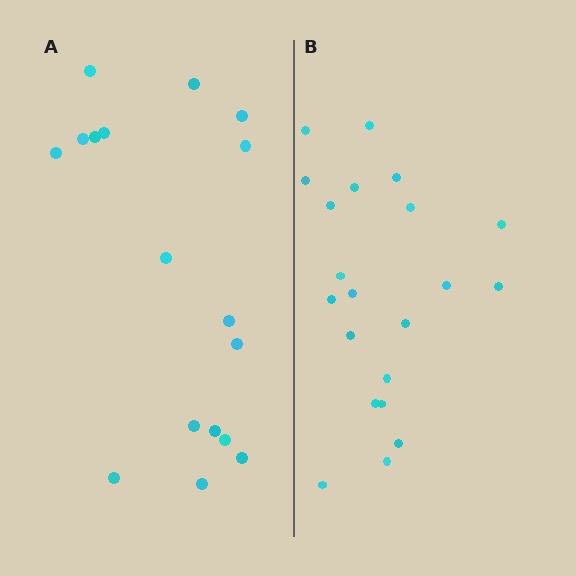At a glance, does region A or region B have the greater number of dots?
Region B (the right region) has more dots.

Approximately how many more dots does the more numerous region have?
Region B has about 4 more dots than region A.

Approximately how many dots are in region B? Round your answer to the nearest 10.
About 20 dots. (The exact count is 21, which rounds to 20.)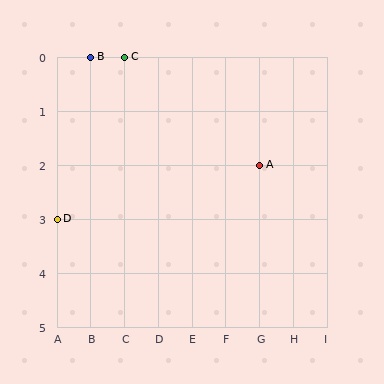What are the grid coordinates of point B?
Point B is at grid coordinates (B, 0).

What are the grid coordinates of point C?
Point C is at grid coordinates (C, 0).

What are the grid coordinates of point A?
Point A is at grid coordinates (G, 2).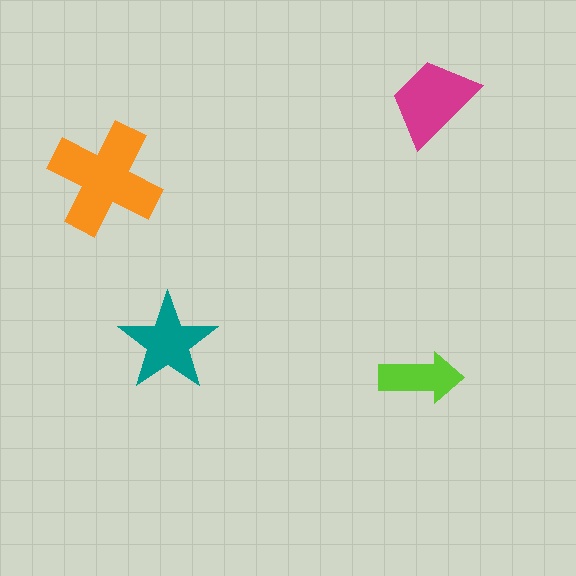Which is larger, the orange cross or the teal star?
The orange cross.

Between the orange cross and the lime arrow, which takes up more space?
The orange cross.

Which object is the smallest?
The lime arrow.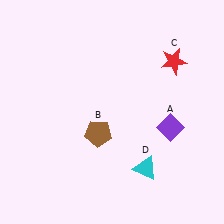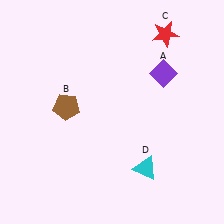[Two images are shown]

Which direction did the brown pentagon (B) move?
The brown pentagon (B) moved left.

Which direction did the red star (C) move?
The red star (C) moved up.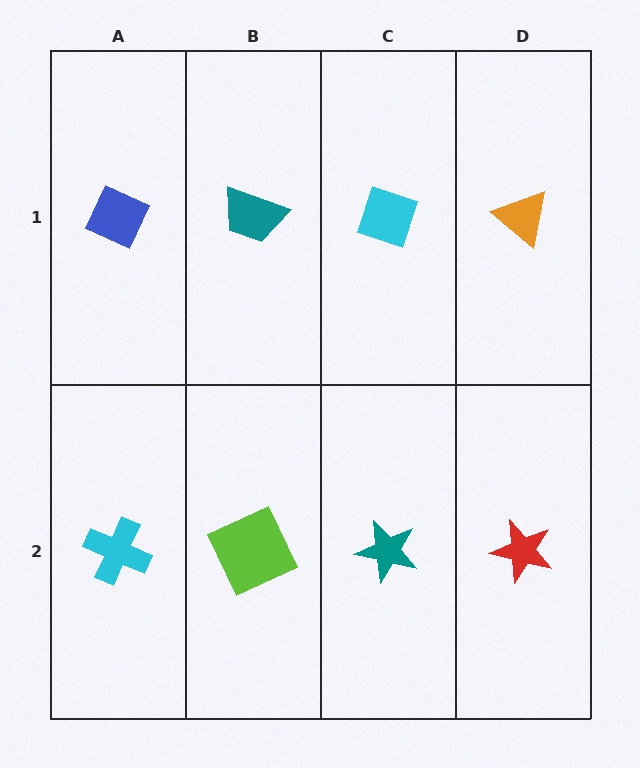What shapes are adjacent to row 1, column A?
A cyan cross (row 2, column A), a teal trapezoid (row 1, column B).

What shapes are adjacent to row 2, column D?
An orange triangle (row 1, column D), a teal star (row 2, column C).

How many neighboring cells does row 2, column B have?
3.